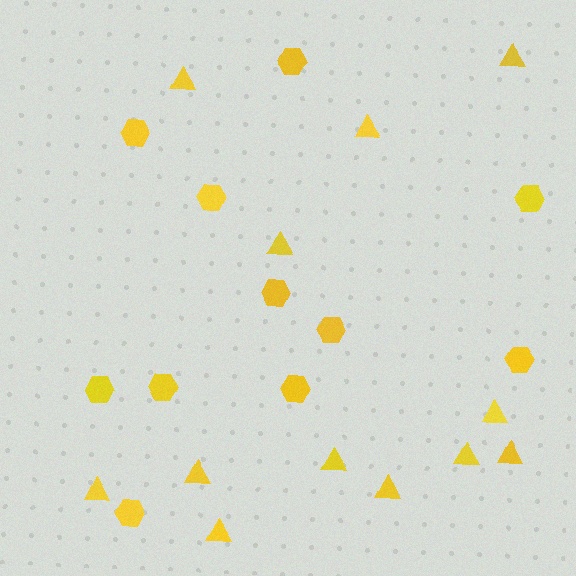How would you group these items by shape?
There are 2 groups: one group of hexagons (11) and one group of triangles (12).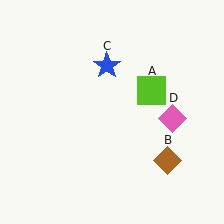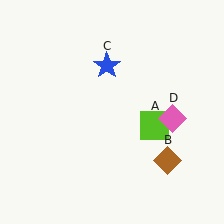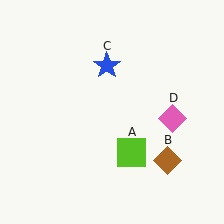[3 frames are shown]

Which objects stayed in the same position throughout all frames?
Brown diamond (object B) and blue star (object C) and pink diamond (object D) remained stationary.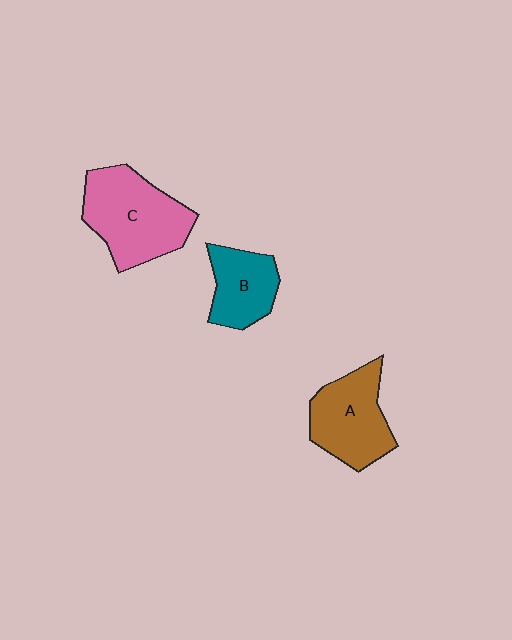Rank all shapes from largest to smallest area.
From largest to smallest: C (pink), A (brown), B (teal).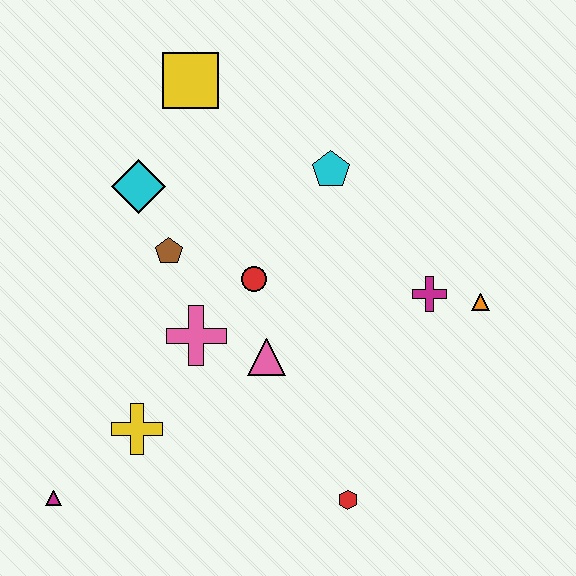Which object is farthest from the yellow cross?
The orange triangle is farthest from the yellow cross.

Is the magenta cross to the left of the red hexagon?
No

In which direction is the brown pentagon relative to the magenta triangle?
The brown pentagon is above the magenta triangle.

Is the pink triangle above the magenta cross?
No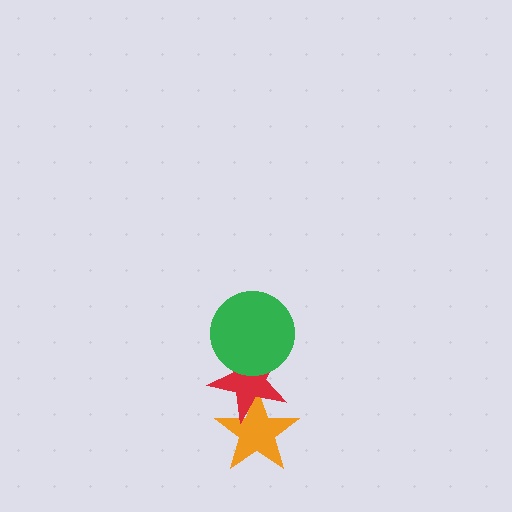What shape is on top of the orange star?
The red star is on top of the orange star.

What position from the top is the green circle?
The green circle is 1st from the top.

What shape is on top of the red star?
The green circle is on top of the red star.